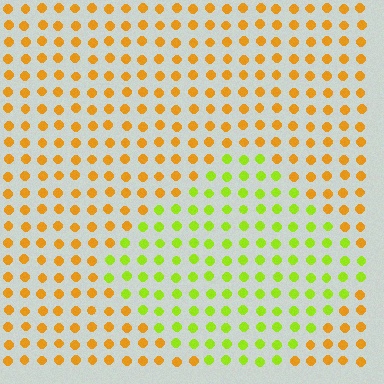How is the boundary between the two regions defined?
The boundary is defined purely by a slight shift in hue (about 48 degrees). Spacing, size, and orientation are identical on both sides.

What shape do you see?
I see a diamond.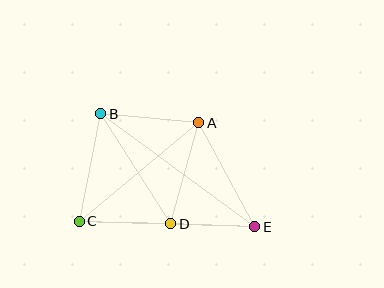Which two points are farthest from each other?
Points B and E are farthest from each other.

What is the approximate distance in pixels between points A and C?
The distance between A and C is approximately 155 pixels.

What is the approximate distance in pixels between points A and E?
The distance between A and E is approximately 118 pixels.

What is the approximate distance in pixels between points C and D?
The distance between C and D is approximately 91 pixels.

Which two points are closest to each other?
Points D and E are closest to each other.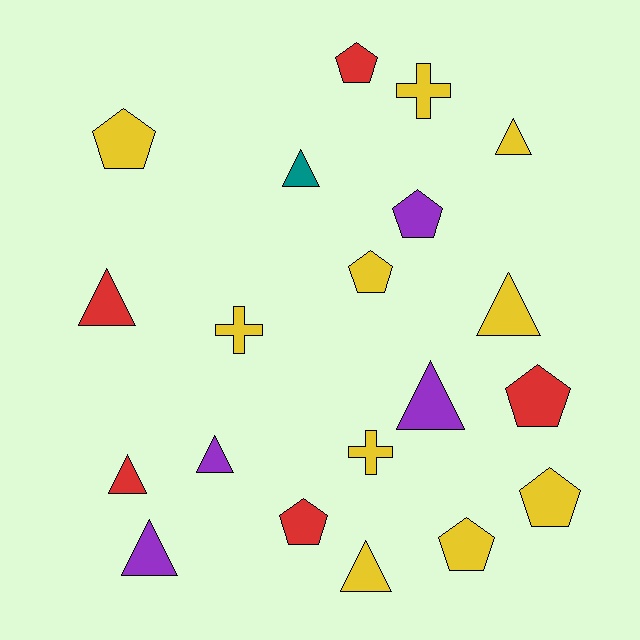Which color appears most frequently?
Yellow, with 10 objects.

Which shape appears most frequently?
Triangle, with 9 objects.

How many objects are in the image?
There are 20 objects.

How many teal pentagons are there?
There are no teal pentagons.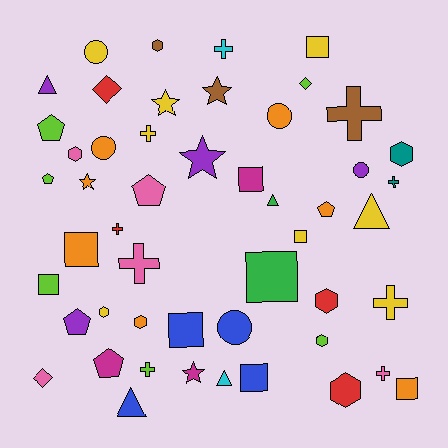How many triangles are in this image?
There are 5 triangles.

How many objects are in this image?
There are 50 objects.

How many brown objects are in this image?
There are 3 brown objects.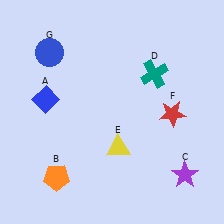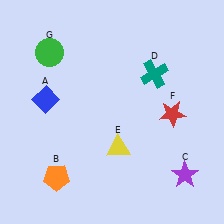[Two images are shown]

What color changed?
The circle (G) changed from blue in Image 1 to green in Image 2.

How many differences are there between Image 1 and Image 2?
There is 1 difference between the two images.